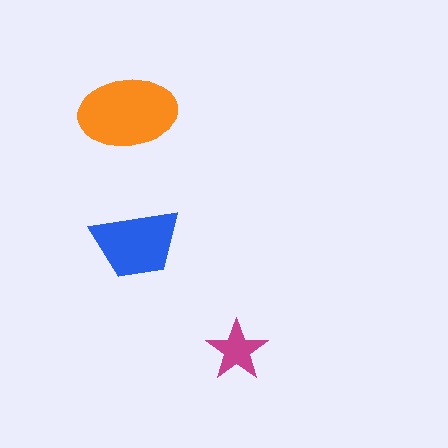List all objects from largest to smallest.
The orange ellipse, the blue trapezoid, the magenta star.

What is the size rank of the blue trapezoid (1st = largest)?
2nd.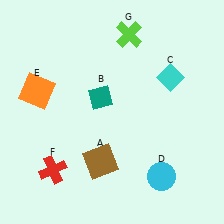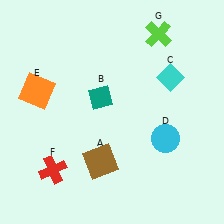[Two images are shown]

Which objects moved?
The objects that moved are: the cyan circle (D), the lime cross (G).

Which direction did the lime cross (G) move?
The lime cross (G) moved right.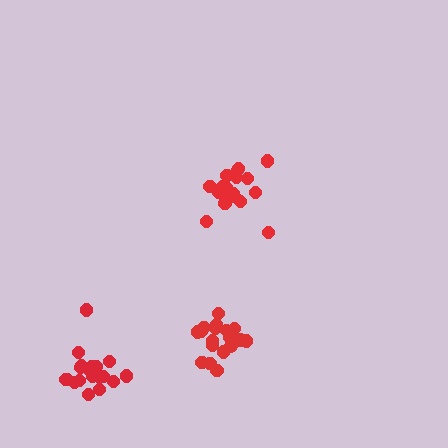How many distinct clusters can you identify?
There are 3 distinct clusters.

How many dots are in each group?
Group 1: 20 dots, Group 2: 18 dots, Group 3: 20 dots (58 total).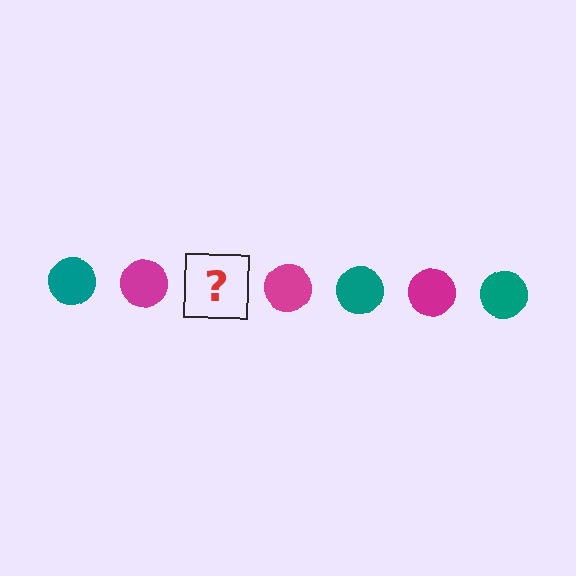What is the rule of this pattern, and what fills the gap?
The rule is that the pattern cycles through teal, magenta circles. The gap should be filled with a teal circle.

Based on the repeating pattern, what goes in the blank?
The blank should be a teal circle.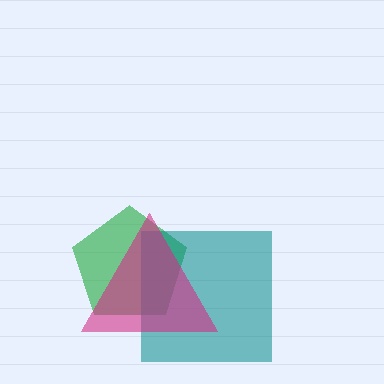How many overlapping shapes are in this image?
There are 3 overlapping shapes in the image.